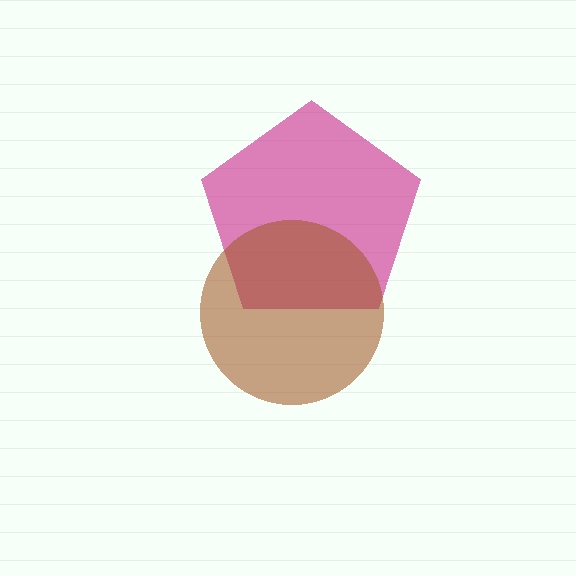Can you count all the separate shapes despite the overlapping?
Yes, there are 2 separate shapes.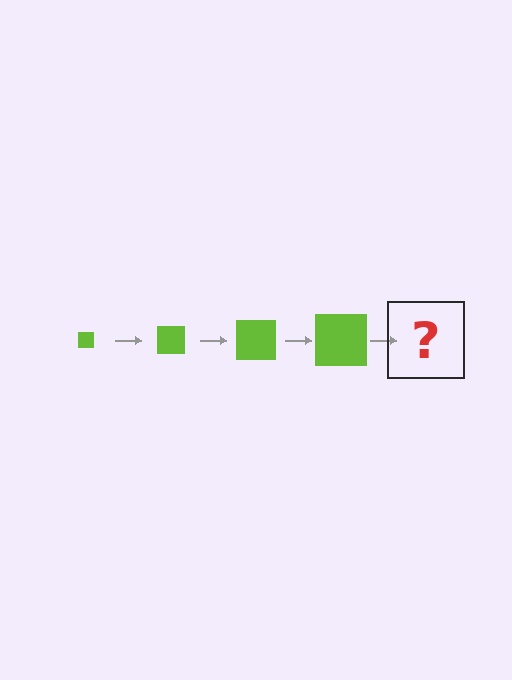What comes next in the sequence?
The next element should be a lime square, larger than the previous one.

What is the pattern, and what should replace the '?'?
The pattern is that the square gets progressively larger each step. The '?' should be a lime square, larger than the previous one.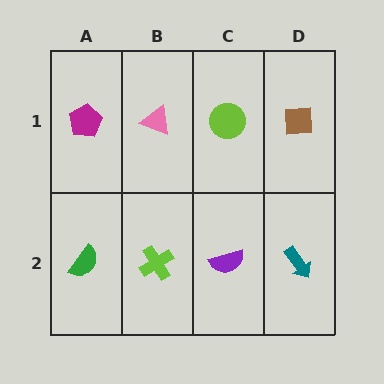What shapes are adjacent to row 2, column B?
A pink triangle (row 1, column B), a green semicircle (row 2, column A), a purple semicircle (row 2, column C).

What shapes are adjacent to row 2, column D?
A brown square (row 1, column D), a purple semicircle (row 2, column C).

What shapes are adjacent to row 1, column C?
A purple semicircle (row 2, column C), a pink triangle (row 1, column B), a brown square (row 1, column D).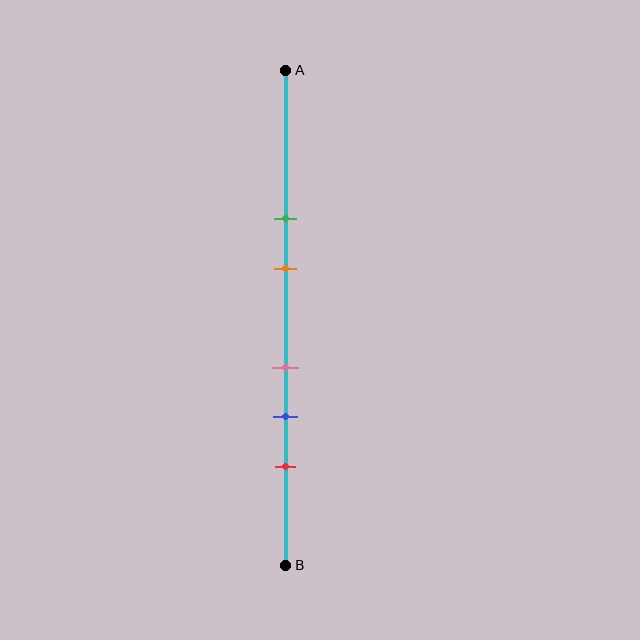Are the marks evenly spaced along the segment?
No, the marks are not evenly spaced.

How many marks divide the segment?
There are 5 marks dividing the segment.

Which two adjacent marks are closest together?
The pink and blue marks are the closest adjacent pair.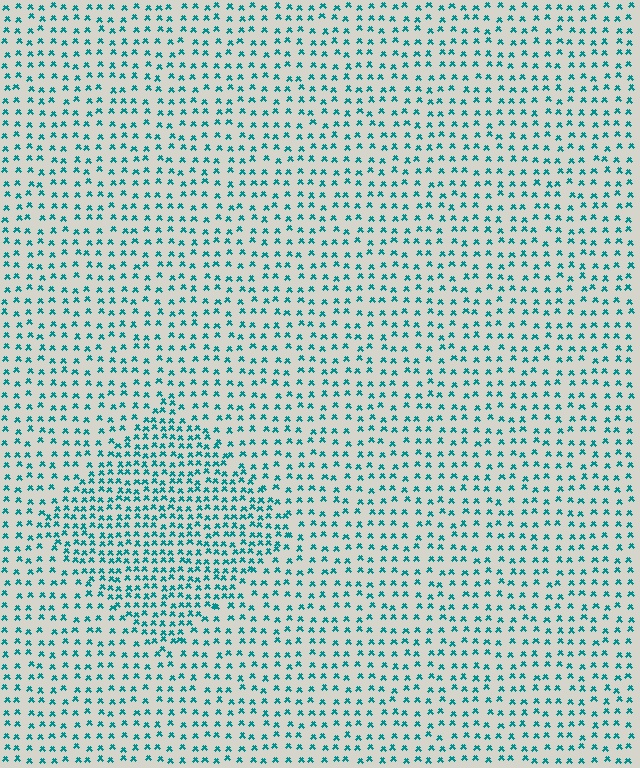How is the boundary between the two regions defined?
The boundary is defined by a change in element density (approximately 1.8x ratio). All elements are the same color, size, and shape.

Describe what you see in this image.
The image contains small teal elements arranged at two different densities. A diamond-shaped region is visible where the elements are more densely packed than the surrounding area.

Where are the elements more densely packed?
The elements are more densely packed inside the diamond boundary.